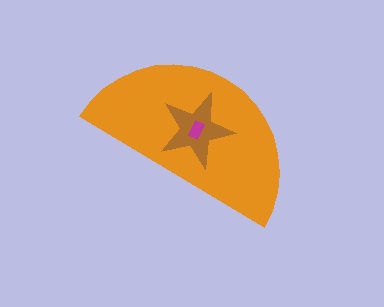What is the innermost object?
The magenta rectangle.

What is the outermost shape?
The orange semicircle.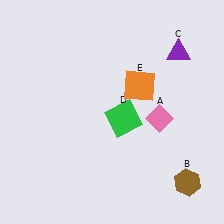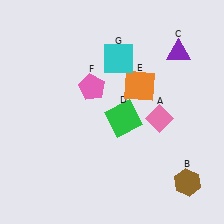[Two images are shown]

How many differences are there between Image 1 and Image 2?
There are 2 differences between the two images.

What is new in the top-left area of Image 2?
A pink pentagon (F) was added in the top-left area of Image 2.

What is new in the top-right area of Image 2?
A cyan square (G) was added in the top-right area of Image 2.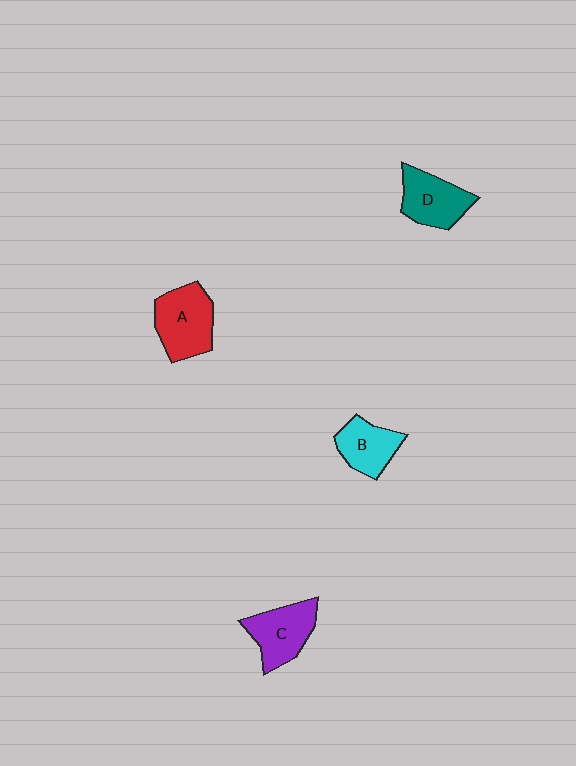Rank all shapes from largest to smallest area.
From largest to smallest: A (red), C (purple), D (teal), B (cyan).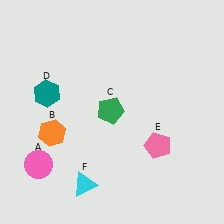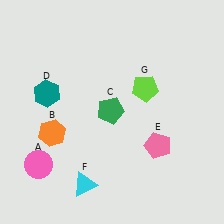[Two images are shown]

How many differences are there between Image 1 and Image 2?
There is 1 difference between the two images.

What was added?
A lime pentagon (G) was added in Image 2.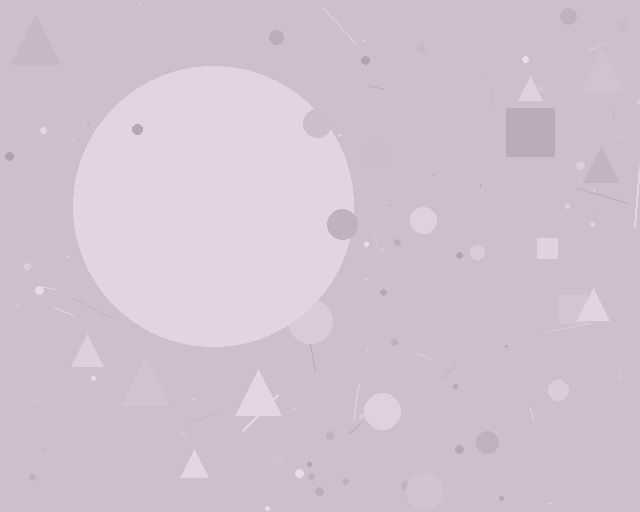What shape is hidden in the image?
A circle is hidden in the image.